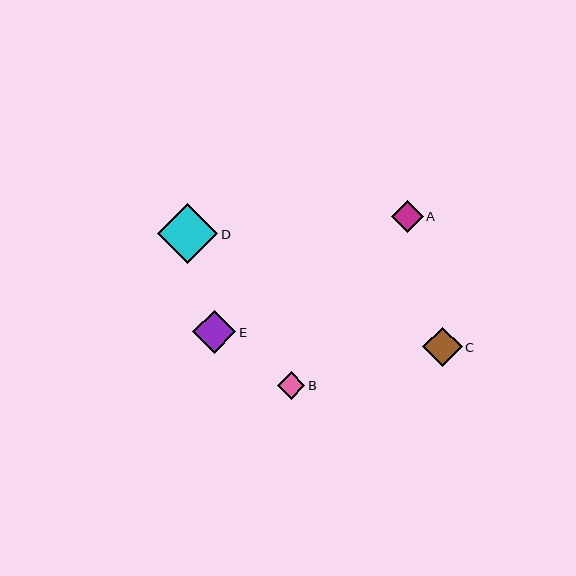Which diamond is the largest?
Diamond D is the largest with a size of approximately 60 pixels.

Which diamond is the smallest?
Diamond B is the smallest with a size of approximately 28 pixels.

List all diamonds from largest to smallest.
From largest to smallest: D, E, C, A, B.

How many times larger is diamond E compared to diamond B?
Diamond E is approximately 1.6 times the size of diamond B.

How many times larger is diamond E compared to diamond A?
Diamond E is approximately 1.4 times the size of diamond A.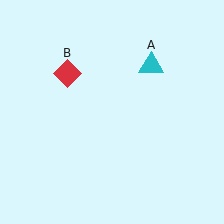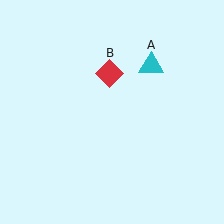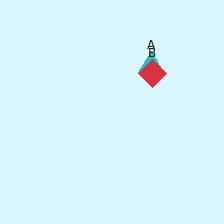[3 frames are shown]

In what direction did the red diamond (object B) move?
The red diamond (object B) moved right.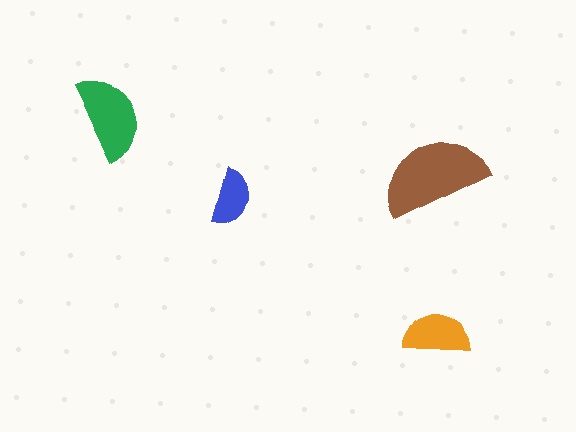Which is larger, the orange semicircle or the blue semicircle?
The orange one.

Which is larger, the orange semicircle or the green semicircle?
The green one.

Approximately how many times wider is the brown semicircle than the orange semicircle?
About 1.5 times wider.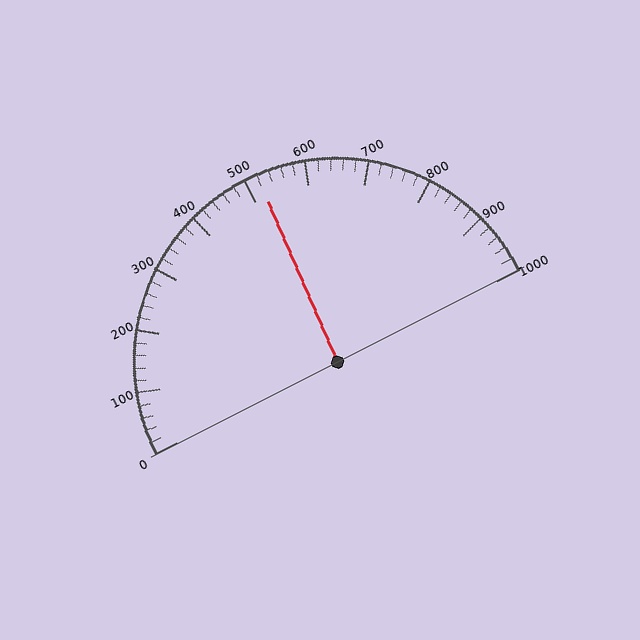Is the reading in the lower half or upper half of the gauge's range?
The reading is in the upper half of the range (0 to 1000).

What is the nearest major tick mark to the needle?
The nearest major tick mark is 500.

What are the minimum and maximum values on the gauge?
The gauge ranges from 0 to 1000.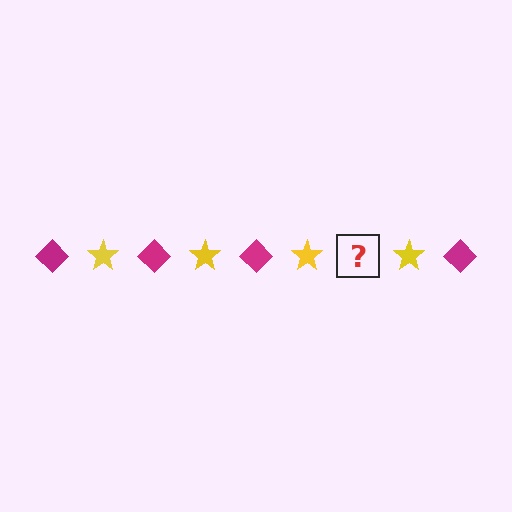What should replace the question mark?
The question mark should be replaced with a magenta diamond.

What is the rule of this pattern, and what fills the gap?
The rule is that the pattern alternates between magenta diamond and yellow star. The gap should be filled with a magenta diamond.